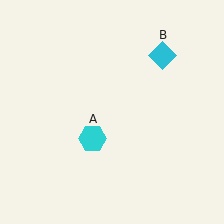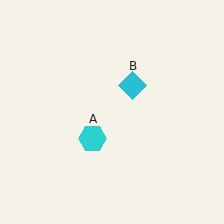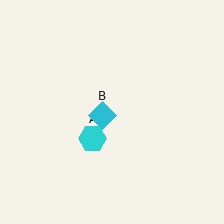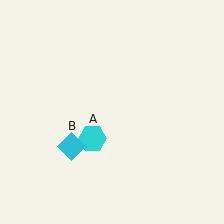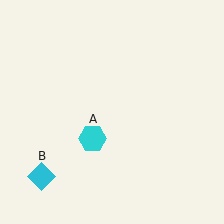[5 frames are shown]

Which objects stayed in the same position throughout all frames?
Cyan hexagon (object A) remained stationary.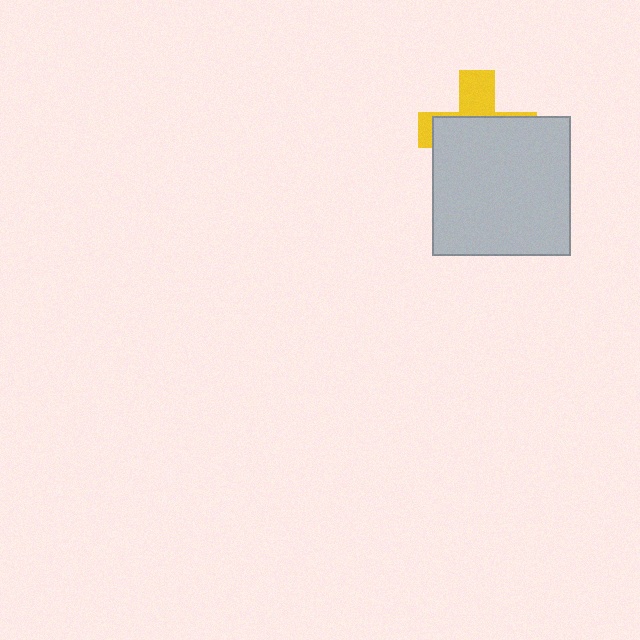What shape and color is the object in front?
The object in front is a light gray square.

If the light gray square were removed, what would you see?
You would see the complete yellow cross.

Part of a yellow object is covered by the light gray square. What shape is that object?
It is a cross.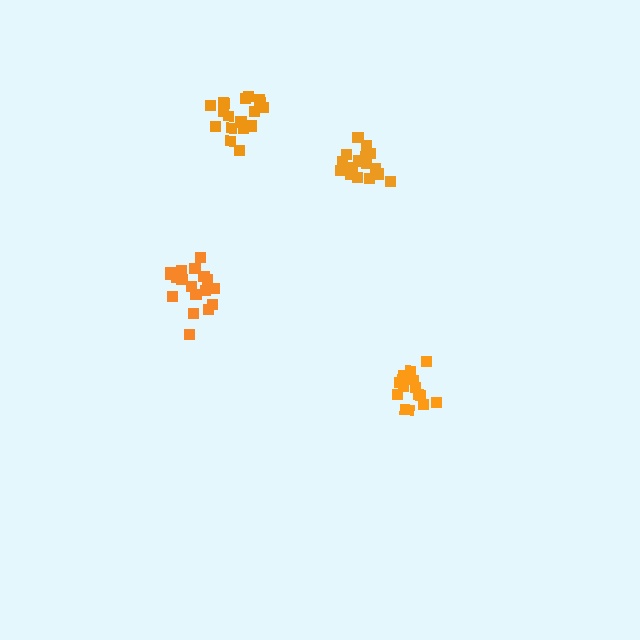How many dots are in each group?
Group 1: 17 dots, Group 2: 18 dots, Group 3: 15 dots, Group 4: 19 dots (69 total).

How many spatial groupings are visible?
There are 4 spatial groupings.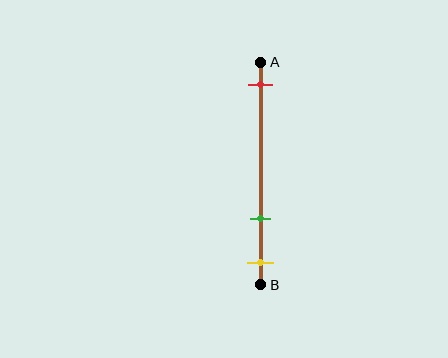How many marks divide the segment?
There are 3 marks dividing the segment.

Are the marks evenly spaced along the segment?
No, the marks are not evenly spaced.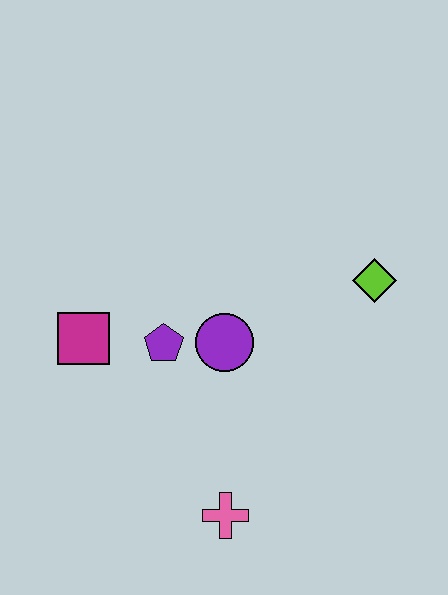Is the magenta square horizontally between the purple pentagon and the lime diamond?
No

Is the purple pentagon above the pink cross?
Yes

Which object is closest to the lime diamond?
The purple circle is closest to the lime diamond.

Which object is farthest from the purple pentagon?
The lime diamond is farthest from the purple pentagon.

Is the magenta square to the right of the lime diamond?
No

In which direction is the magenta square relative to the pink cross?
The magenta square is above the pink cross.